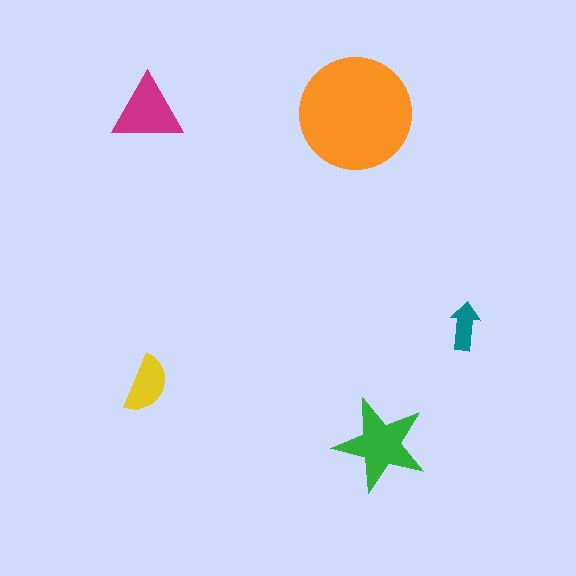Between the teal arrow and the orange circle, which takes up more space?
The orange circle.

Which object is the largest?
The orange circle.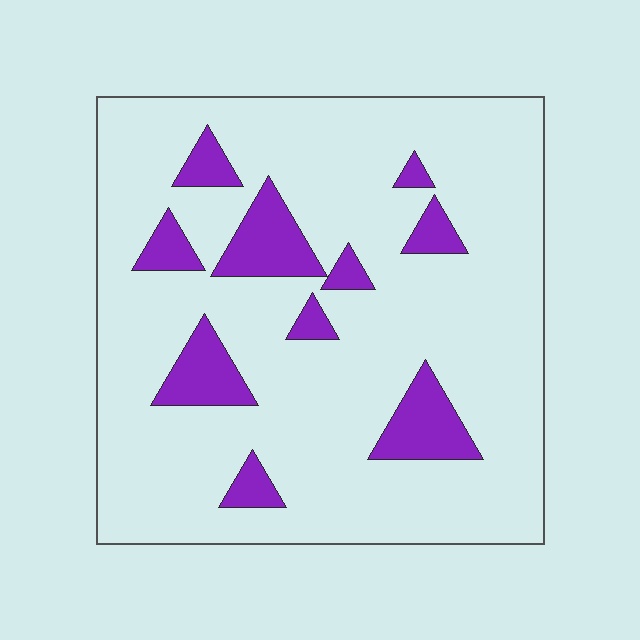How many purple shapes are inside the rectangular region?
10.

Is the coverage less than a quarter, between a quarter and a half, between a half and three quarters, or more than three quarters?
Less than a quarter.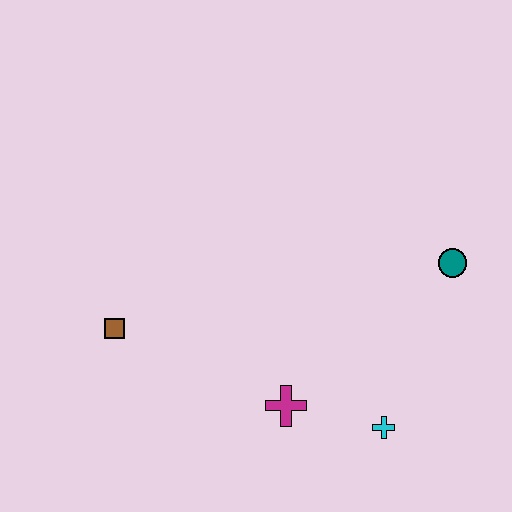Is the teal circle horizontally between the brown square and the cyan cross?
No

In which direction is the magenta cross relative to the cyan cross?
The magenta cross is to the left of the cyan cross.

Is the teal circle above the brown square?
Yes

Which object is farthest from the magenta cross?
The teal circle is farthest from the magenta cross.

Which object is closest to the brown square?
The magenta cross is closest to the brown square.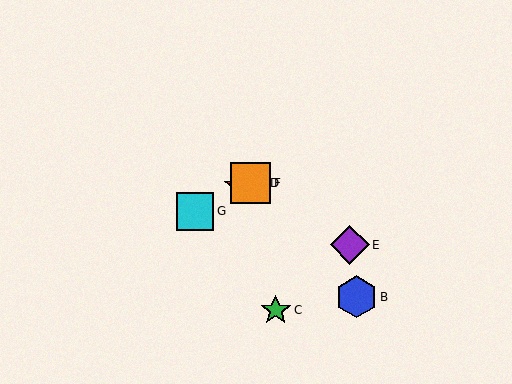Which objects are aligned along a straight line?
Objects A, D, F, G are aligned along a straight line.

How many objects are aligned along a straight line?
4 objects (A, D, F, G) are aligned along a straight line.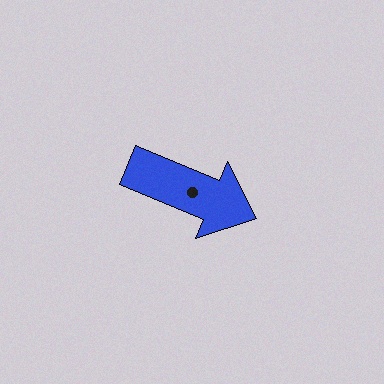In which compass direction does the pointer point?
Southeast.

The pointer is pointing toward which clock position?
Roughly 4 o'clock.